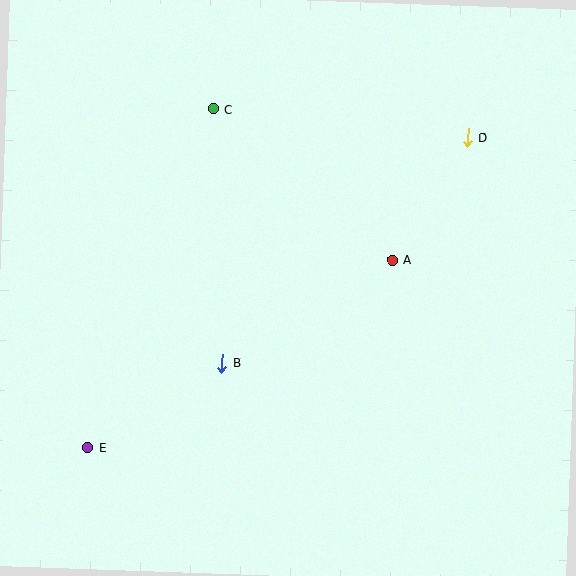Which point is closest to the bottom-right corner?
Point A is closest to the bottom-right corner.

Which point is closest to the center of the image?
Point B at (222, 363) is closest to the center.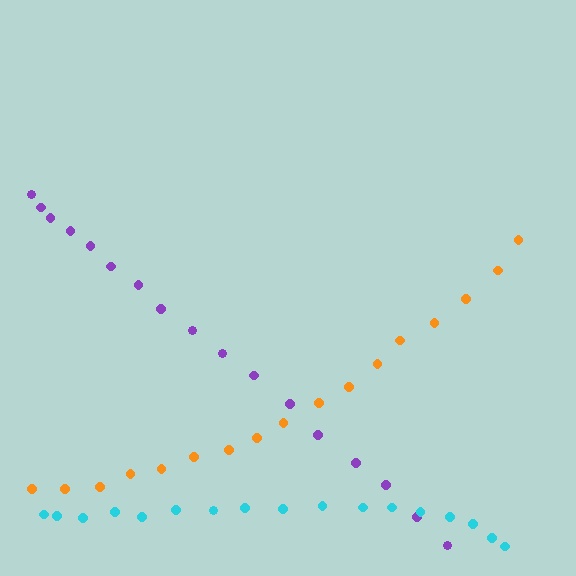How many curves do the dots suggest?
There are 3 distinct paths.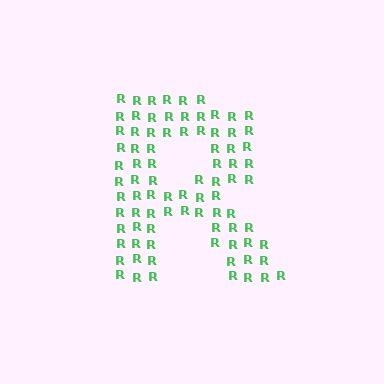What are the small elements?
The small elements are letter R's.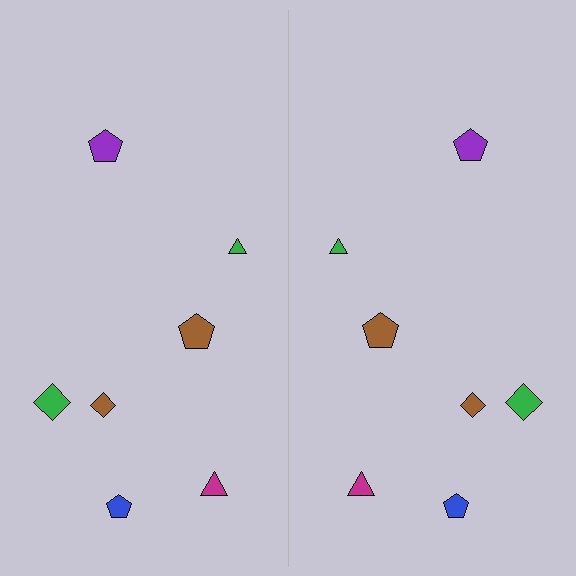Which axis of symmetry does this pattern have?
The pattern has a vertical axis of symmetry running through the center of the image.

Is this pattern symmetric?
Yes, this pattern has bilateral (reflection) symmetry.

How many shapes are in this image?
There are 14 shapes in this image.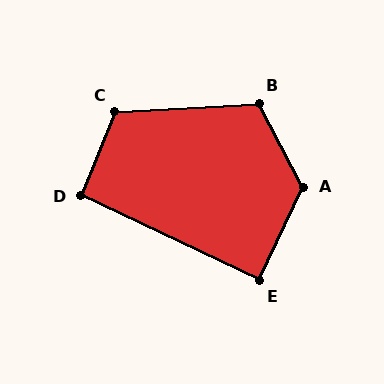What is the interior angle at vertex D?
Approximately 93 degrees (approximately right).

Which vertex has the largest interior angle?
A, at approximately 127 degrees.